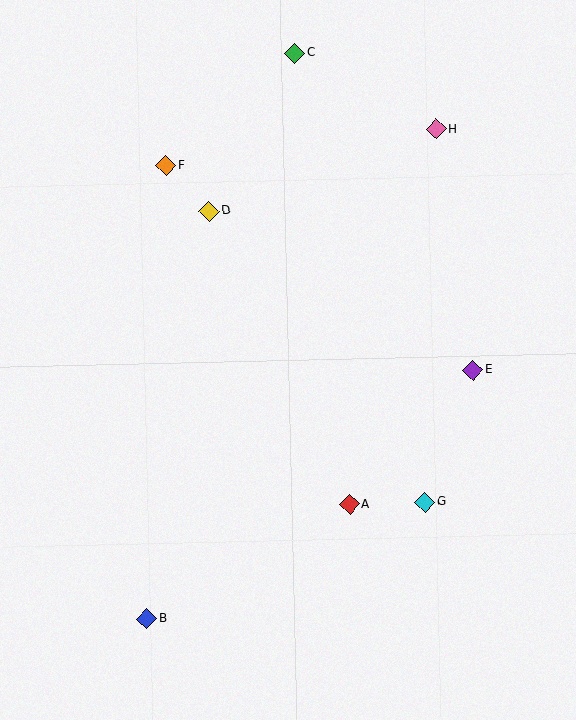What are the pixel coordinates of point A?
Point A is at (350, 505).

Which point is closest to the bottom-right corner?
Point G is closest to the bottom-right corner.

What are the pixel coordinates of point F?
Point F is at (166, 166).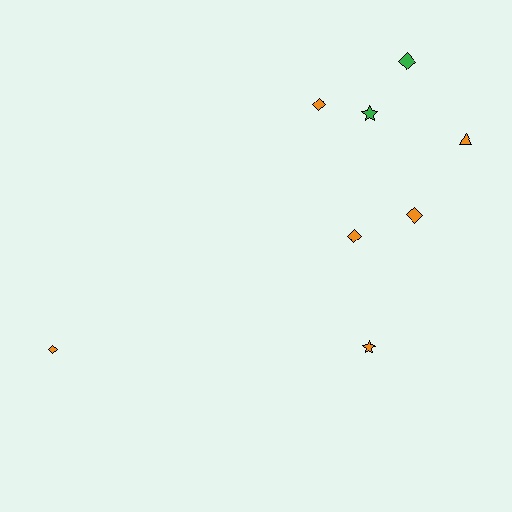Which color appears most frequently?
Orange, with 6 objects.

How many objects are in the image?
There are 8 objects.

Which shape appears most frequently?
Diamond, with 5 objects.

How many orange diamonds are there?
There are 4 orange diamonds.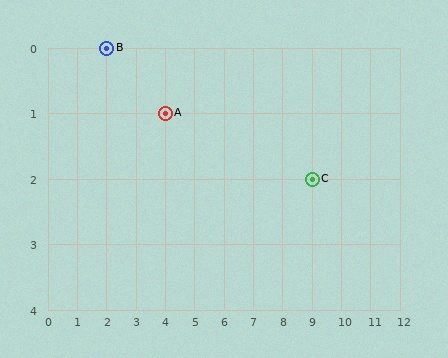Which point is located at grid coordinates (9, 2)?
Point C is at (9, 2).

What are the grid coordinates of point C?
Point C is at grid coordinates (9, 2).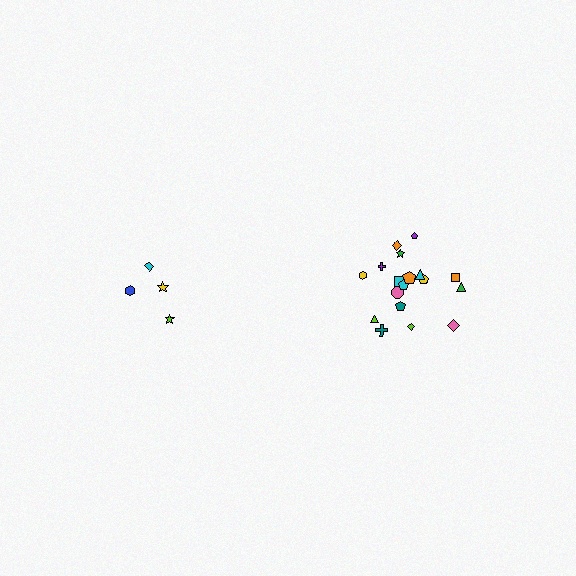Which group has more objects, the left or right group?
The right group.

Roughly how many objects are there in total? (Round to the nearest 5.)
Roughly 20 objects in total.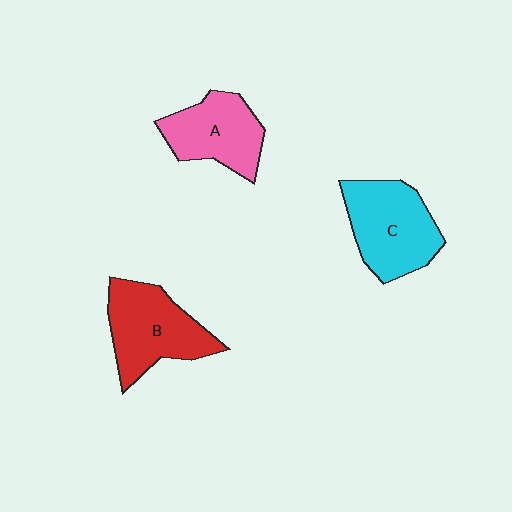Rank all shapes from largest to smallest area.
From largest to smallest: C (cyan), B (red), A (pink).